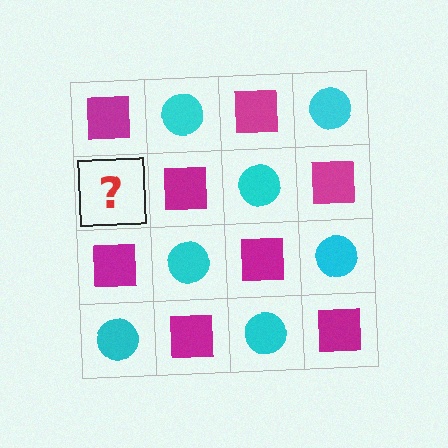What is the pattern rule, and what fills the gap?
The rule is that it alternates magenta square and cyan circle in a checkerboard pattern. The gap should be filled with a cyan circle.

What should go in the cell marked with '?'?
The missing cell should contain a cyan circle.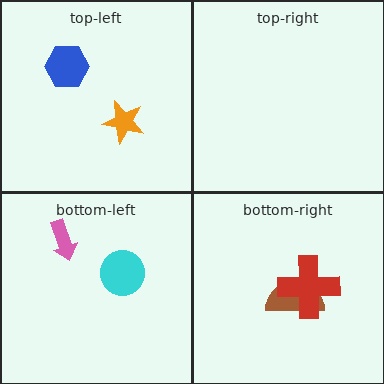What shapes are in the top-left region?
The orange star, the blue hexagon.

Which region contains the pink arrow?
The bottom-left region.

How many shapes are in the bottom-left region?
2.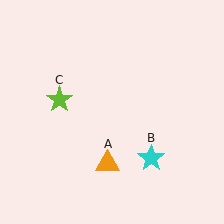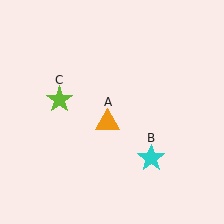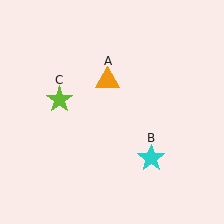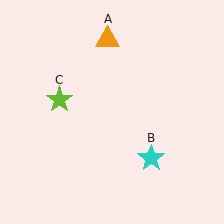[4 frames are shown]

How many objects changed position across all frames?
1 object changed position: orange triangle (object A).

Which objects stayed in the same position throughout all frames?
Cyan star (object B) and lime star (object C) remained stationary.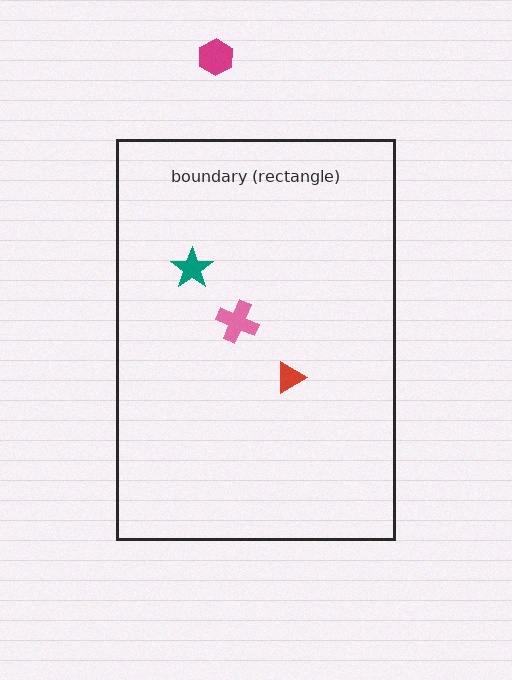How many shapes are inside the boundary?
3 inside, 1 outside.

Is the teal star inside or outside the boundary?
Inside.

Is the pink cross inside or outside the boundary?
Inside.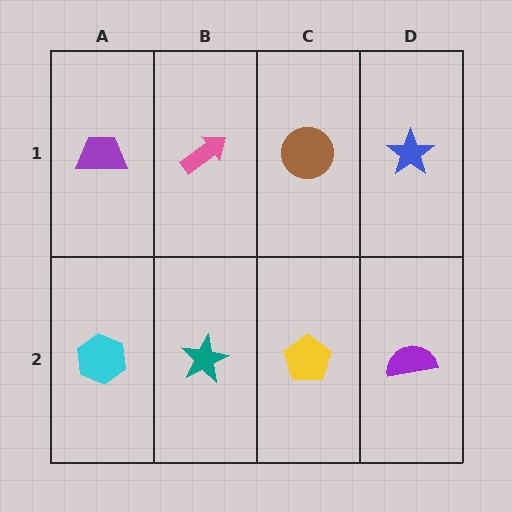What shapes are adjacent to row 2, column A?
A purple trapezoid (row 1, column A), a teal star (row 2, column B).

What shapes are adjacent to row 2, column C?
A brown circle (row 1, column C), a teal star (row 2, column B), a purple semicircle (row 2, column D).